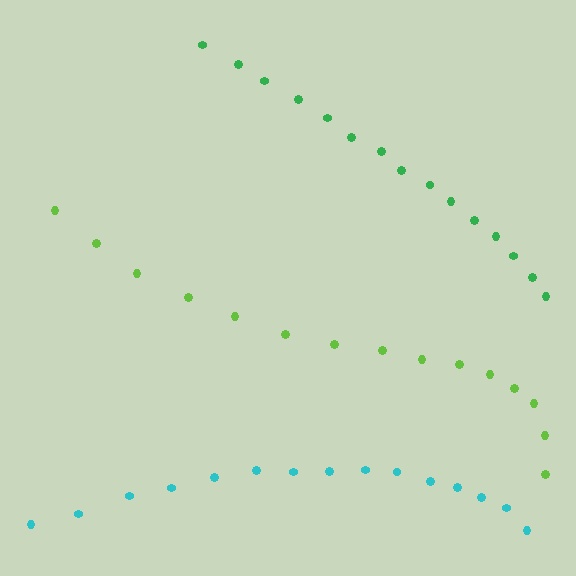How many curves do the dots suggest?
There are 3 distinct paths.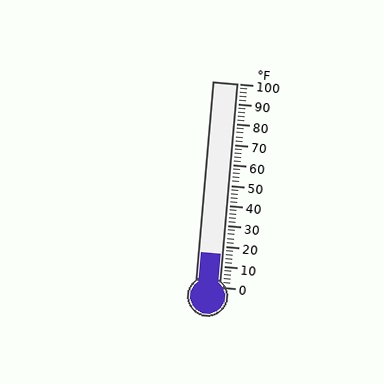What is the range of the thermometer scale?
The thermometer scale ranges from 0°F to 100°F.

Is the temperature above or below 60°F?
The temperature is below 60°F.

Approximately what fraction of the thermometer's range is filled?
The thermometer is filled to approximately 15% of its range.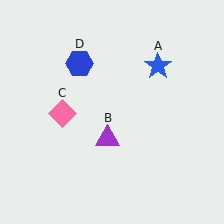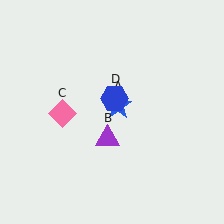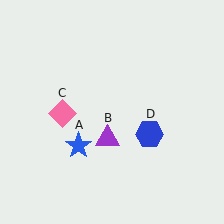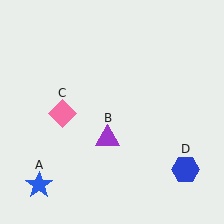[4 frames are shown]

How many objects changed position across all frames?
2 objects changed position: blue star (object A), blue hexagon (object D).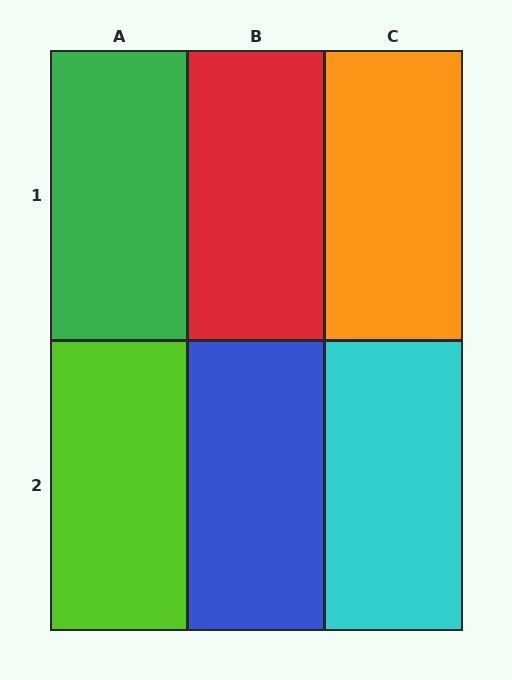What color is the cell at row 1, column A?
Green.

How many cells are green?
1 cell is green.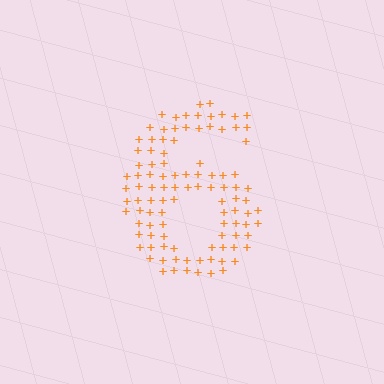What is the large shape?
The large shape is the digit 6.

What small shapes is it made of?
It is made of small plus signs.